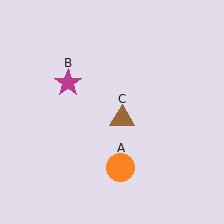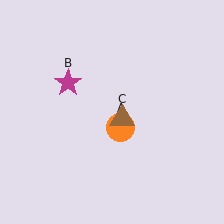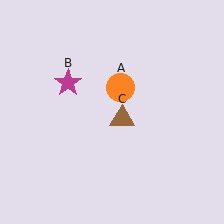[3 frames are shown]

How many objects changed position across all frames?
1 object changed position: orange circle (object A).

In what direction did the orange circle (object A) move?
The orange circle (object A) moved up.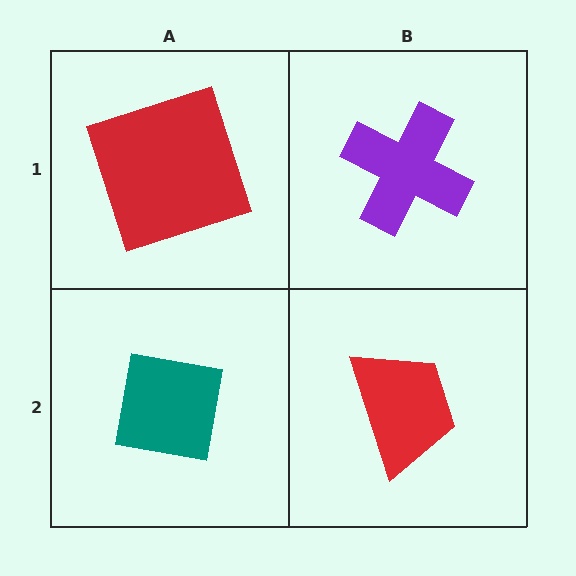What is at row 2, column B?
A red trapezoid.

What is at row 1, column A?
A red square.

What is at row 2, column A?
A teal square.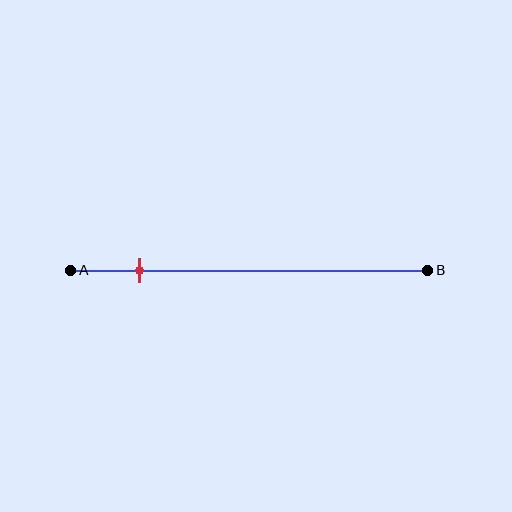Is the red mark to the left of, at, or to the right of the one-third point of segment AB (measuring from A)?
The red mark is to the left of the one-third point of segment AB.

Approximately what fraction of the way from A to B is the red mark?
The red mark is approximately 20% of the way from A to B.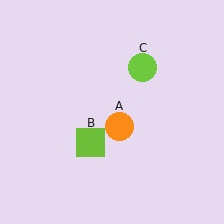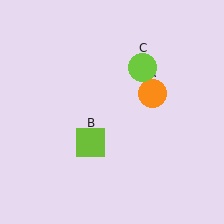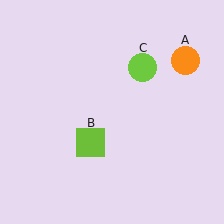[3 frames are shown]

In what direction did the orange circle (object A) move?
The orange circle (object A) moved up and to the right.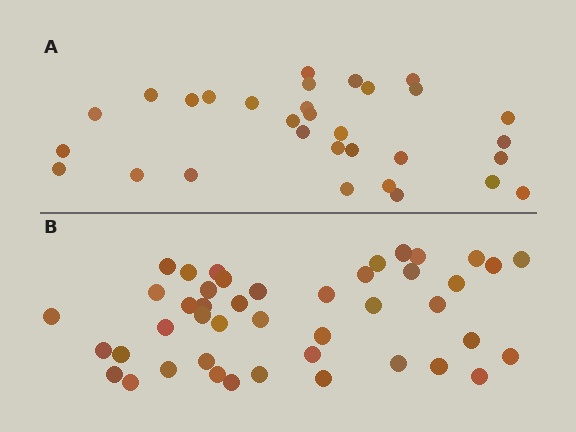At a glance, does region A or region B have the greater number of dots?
Region B (the bottom region) has more dots.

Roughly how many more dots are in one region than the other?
Region B has approximately 15 more dots than region A.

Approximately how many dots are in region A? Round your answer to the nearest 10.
About 30 dots. (The exact count is 31, which rounds to 30.)